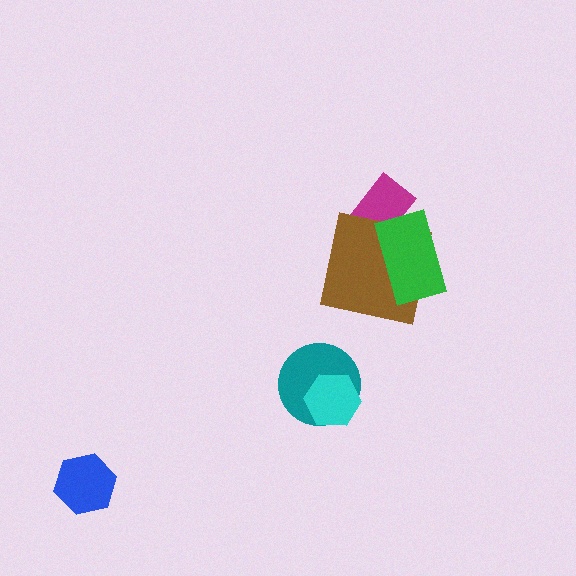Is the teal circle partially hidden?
Yes, it is partially covered by another shape.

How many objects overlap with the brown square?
2 objects overlap with the brown square.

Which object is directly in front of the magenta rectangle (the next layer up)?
The brown square is directly in front of the magenta rectangle.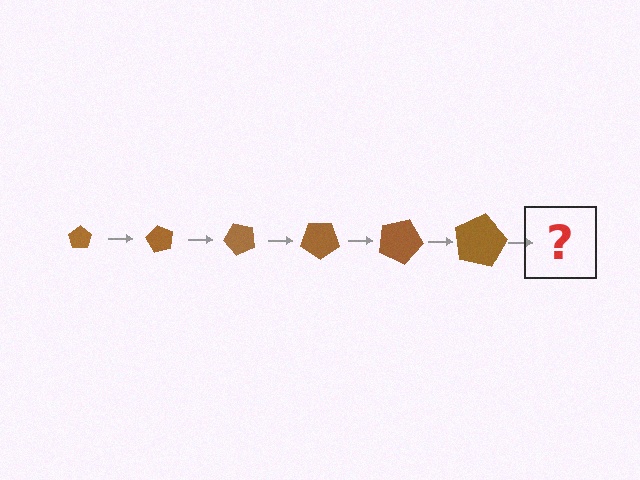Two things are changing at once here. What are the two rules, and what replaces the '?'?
The two rules are that the pentagon grows larger each step and it rotates 60 degrees each step. The '?' should be a pentagon, larger than the previous one and rotated 360 degrees from the start.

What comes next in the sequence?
The next element should be a pentagon, larger than the previous one and rotated 360 degrees from the start.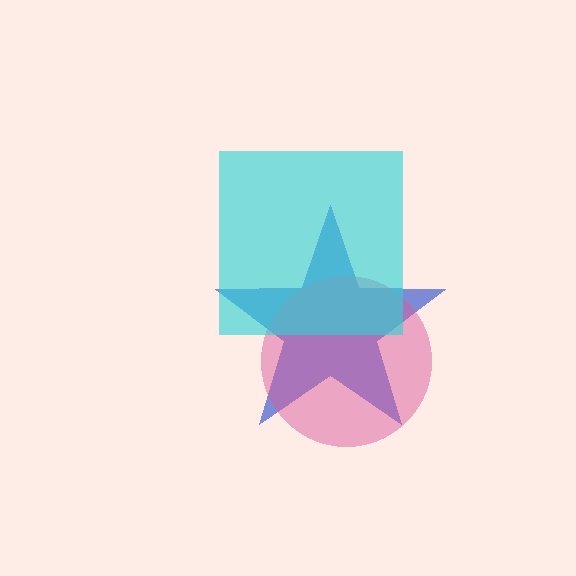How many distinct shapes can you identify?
There are 3 distinct shapes: a blue star, a pink circle, a cyan square.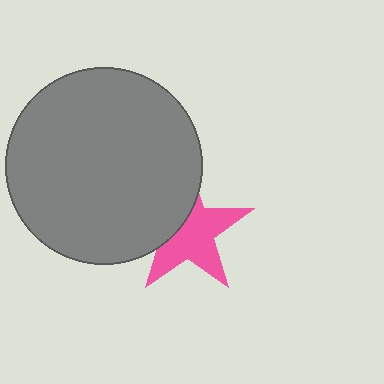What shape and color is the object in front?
The object in front is a gray circle.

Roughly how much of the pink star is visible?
About half of it is visible (roughly 63%).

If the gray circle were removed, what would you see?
You would see the complete pink star.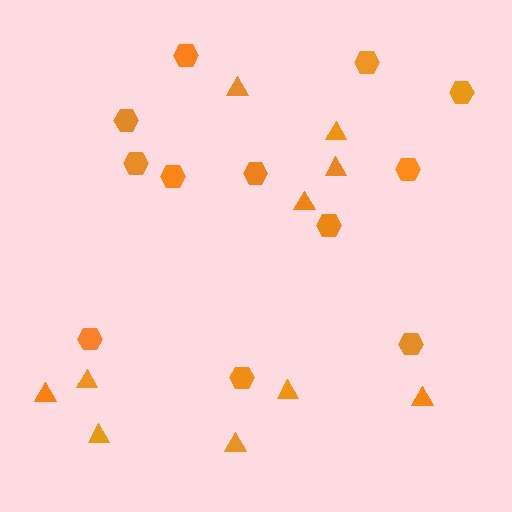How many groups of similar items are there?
There are 2 groups: one group of triangles (10) and one group of hexagons (12).